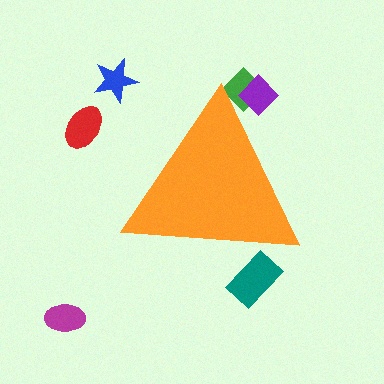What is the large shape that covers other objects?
An orange triangle.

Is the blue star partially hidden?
No, the blue star is fully visible.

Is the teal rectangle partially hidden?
Yes, the teal rectangle is partially hidden behind the orange triangle.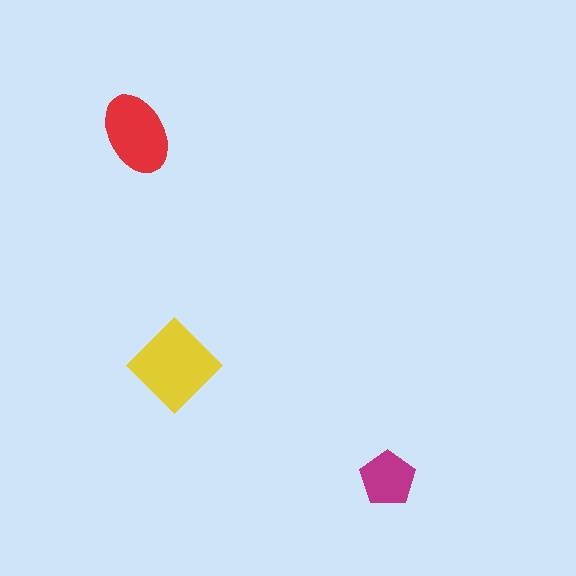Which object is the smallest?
The magenta pentagon.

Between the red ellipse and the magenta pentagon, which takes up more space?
The red ellipse.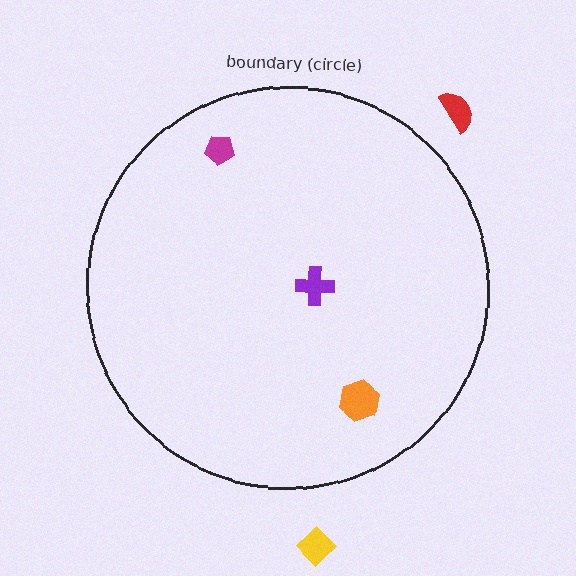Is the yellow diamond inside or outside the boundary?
Outside.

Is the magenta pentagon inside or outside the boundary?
Inside.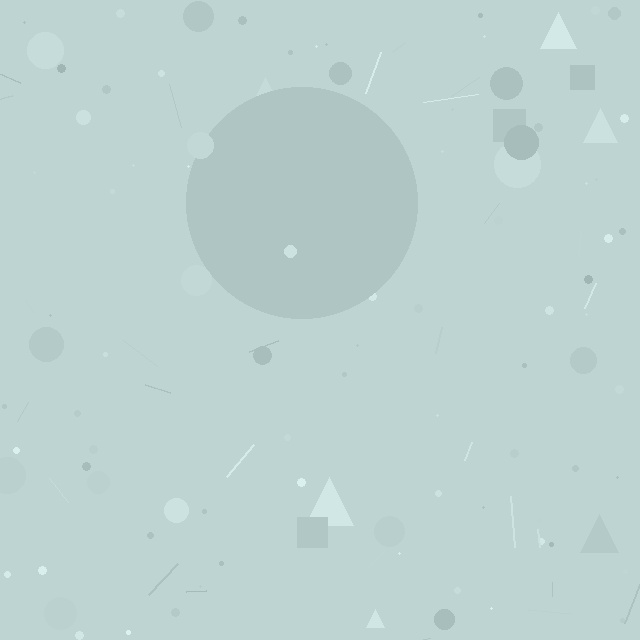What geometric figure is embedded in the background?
A circle is embedded in the background.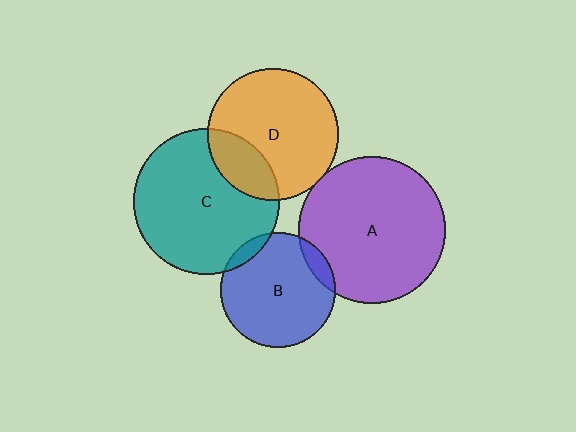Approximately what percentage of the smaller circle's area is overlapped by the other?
Approximately 5%.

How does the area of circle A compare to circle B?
Approximately 1.6 times.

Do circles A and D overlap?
Yes.